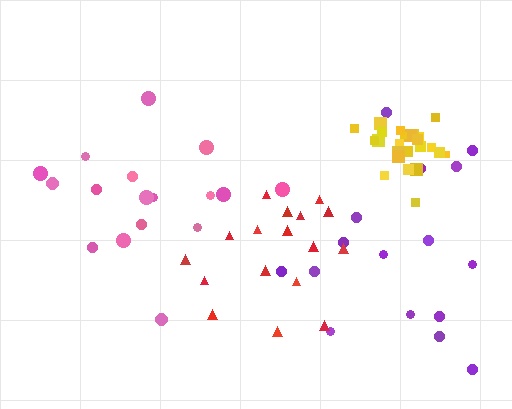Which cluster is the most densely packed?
Yellow.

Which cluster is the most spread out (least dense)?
Purple.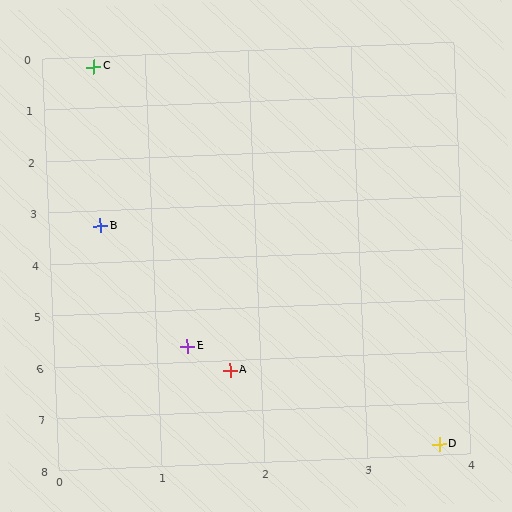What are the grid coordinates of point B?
Point B is at approximately (0.5, 3.3).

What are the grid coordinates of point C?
Point C is at approximately (0.5, 0.2).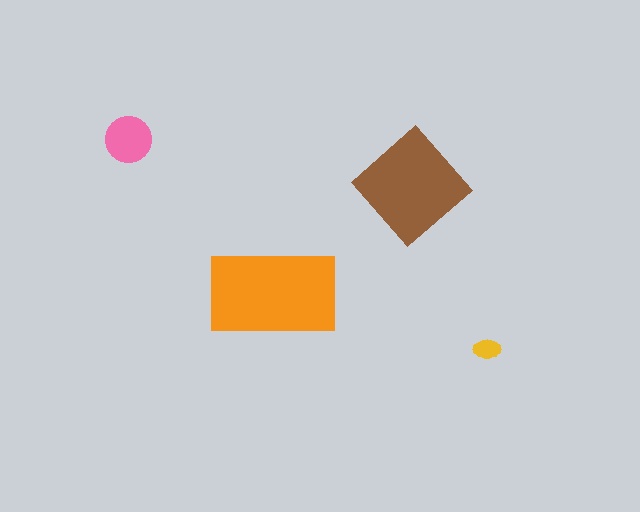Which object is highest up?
The pink circle is topmost.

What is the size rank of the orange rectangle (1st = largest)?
1st.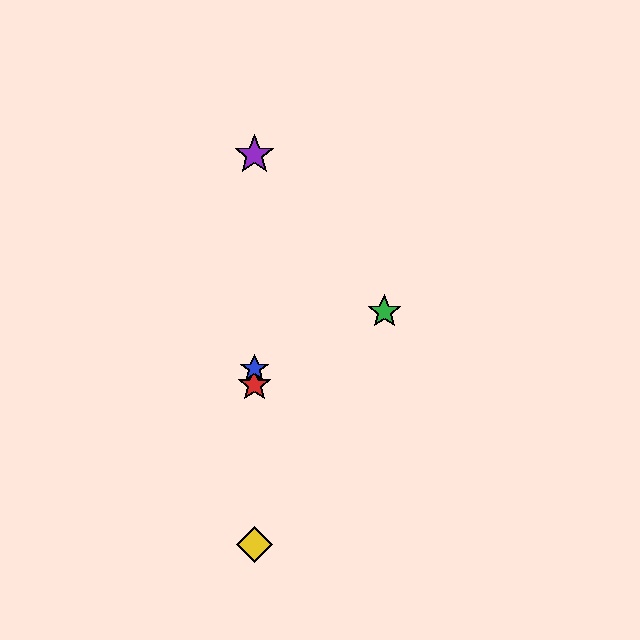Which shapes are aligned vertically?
The red star, the blue star, the yellow diamond, the purple star are aligned vertically.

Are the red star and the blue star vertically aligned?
Yes, both are at x≈254.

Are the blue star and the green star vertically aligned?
No, the blue star is at x≈254 and the green star is at x≈384.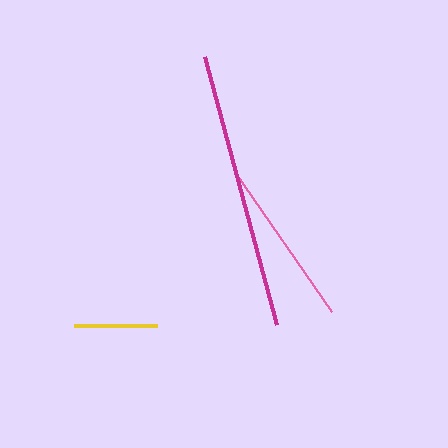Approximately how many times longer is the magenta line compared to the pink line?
The magenta line is approximately 1.6 times the length of the pink line.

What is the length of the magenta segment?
The magenta segment is approximately 278 pixels long.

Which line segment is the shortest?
The yellow line is the shortest at approximately 84 pixels.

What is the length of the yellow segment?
The yellow segment is approximately 84 pixels long.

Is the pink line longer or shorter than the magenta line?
The magenta line is longer than the pink line.